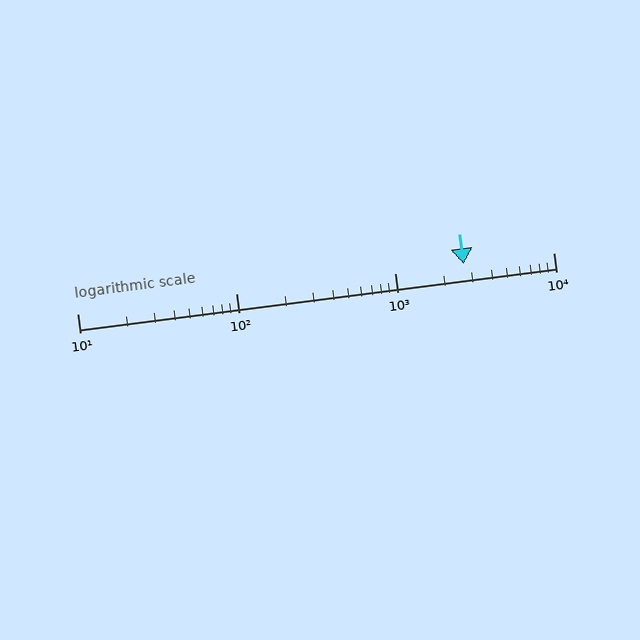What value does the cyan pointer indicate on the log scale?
The pointer indicates approximately 2700.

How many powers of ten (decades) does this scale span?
The scale spans 3 decades, from 10 to 10000.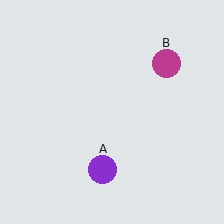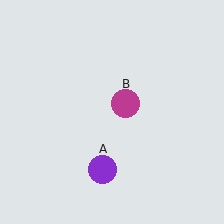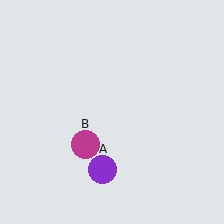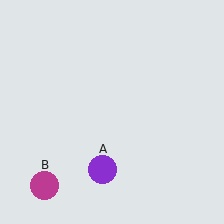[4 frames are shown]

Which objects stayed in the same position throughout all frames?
Purple circle (object A) remained stationary.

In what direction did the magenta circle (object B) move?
The magenta circle (object B) moved down and to the left.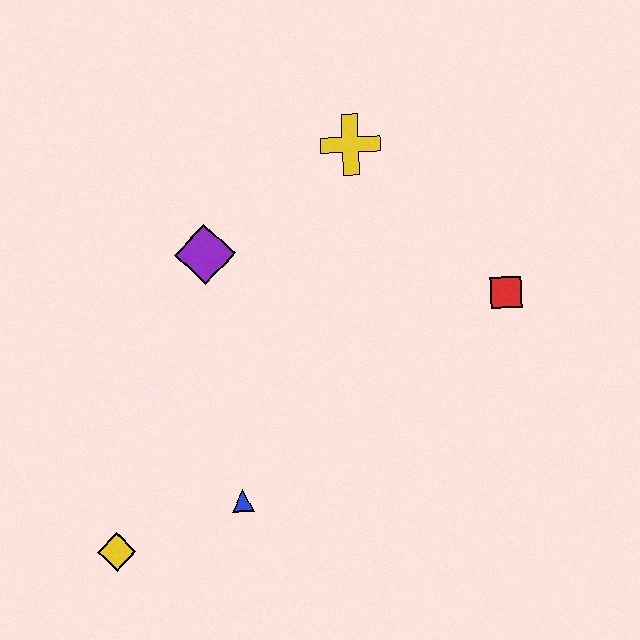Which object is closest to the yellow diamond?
The blue triangle is closest to the yellow diamond.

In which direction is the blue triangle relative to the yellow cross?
The blue triangle is below the yellow cross.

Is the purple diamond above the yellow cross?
No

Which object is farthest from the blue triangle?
The yellow cross is farthest from the blue triangle.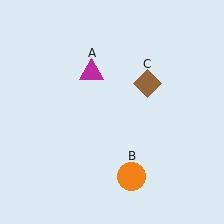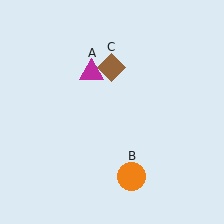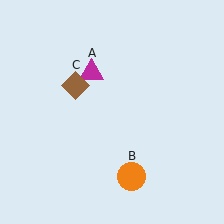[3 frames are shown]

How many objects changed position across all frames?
1 object changed position: brown diamond (object C).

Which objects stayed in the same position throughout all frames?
Magenta triangle (object A) and orange circle (object B) remained stationary.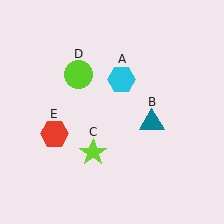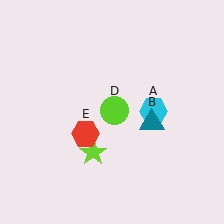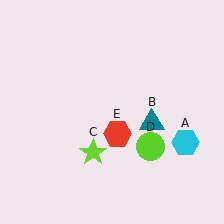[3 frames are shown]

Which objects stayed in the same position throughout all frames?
Teal triangle (object B) and lime star (object C) remained stationary.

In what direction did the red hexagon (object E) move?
The red hexagon (object E) moved right.